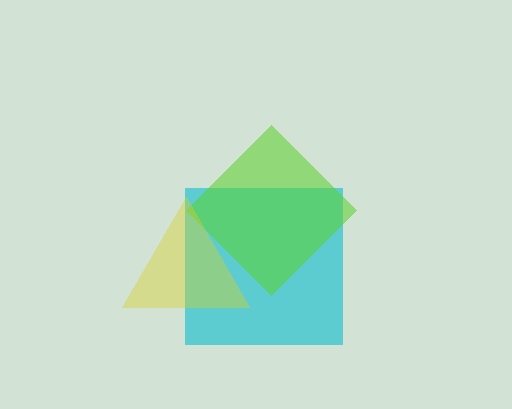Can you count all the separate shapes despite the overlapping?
Yes, there are 3 separate shapes.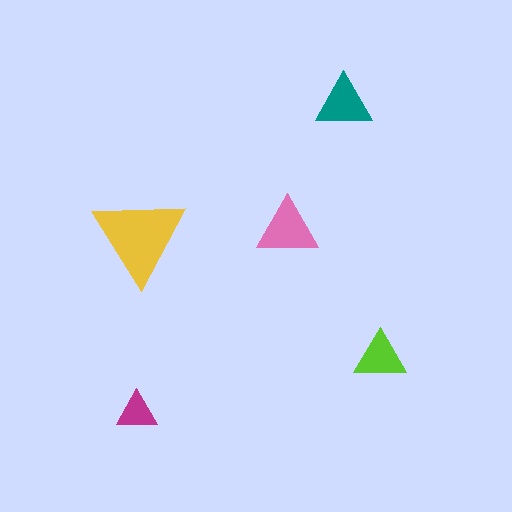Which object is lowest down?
The magenta triangle is bottommost.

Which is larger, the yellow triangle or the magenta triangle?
The yellow one.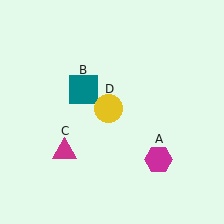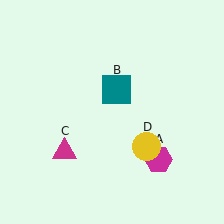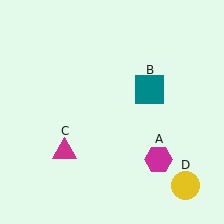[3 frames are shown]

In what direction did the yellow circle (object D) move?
The yellow circle (object D) moved down and to the right.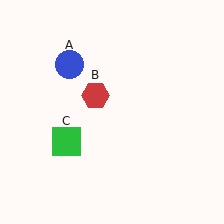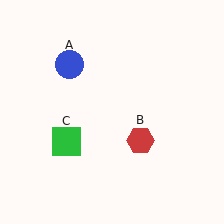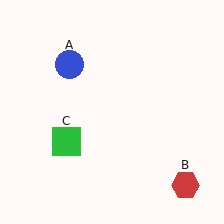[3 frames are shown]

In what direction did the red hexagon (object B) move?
The red hexagon (object B) moved down and to the right.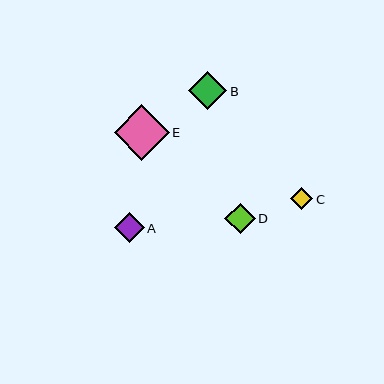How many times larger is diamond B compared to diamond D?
Diamond B is approximately 1.3 times the size of diamond D.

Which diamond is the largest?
Diamond E is the largest with a size of approximately 55 pixels.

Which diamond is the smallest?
Diamond C is the smallest with a size of approximately 22 pixels.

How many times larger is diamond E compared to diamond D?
Diamond E is approximately 1.8 times the size of diamond D.